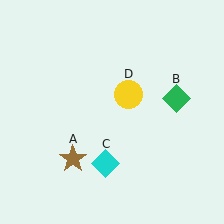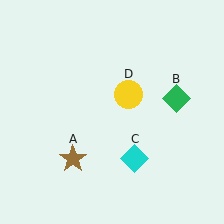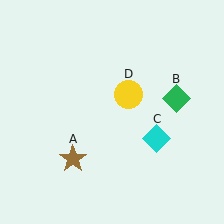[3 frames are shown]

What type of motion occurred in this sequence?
The cyan diamond (object C) rotated counterclockwise around the center of the scene.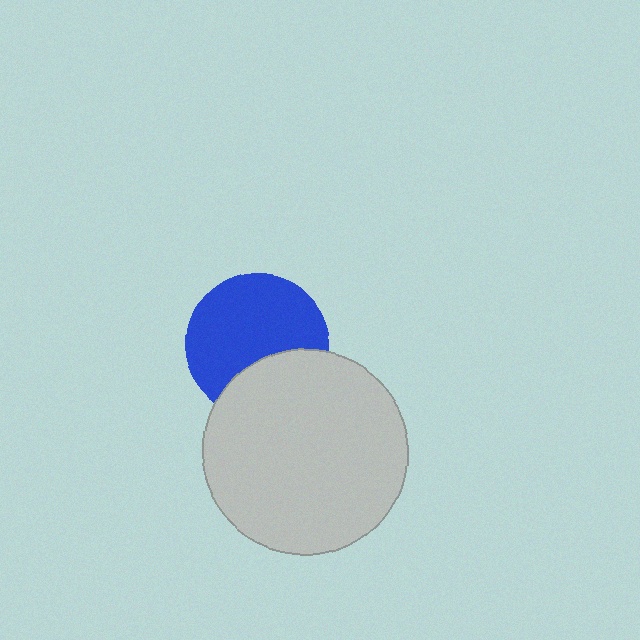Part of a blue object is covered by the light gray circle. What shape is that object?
It is a circle.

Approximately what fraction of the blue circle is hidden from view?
Roughly 31% of the blue circle is hidden behind the light gray circle.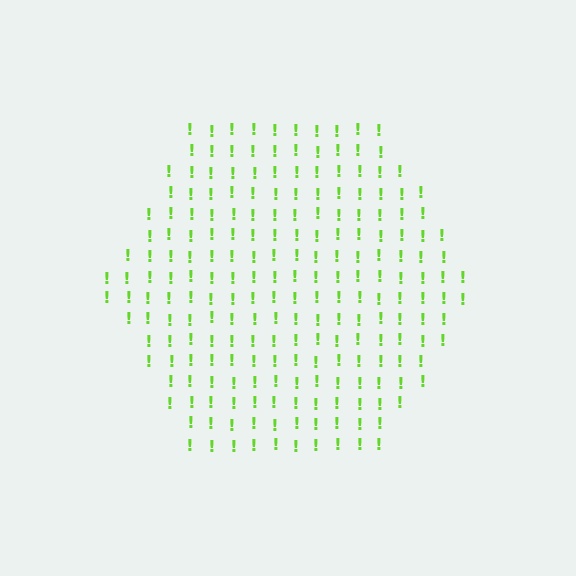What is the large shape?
The large shape is a hexagon.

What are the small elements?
The small elements are exclamation marks.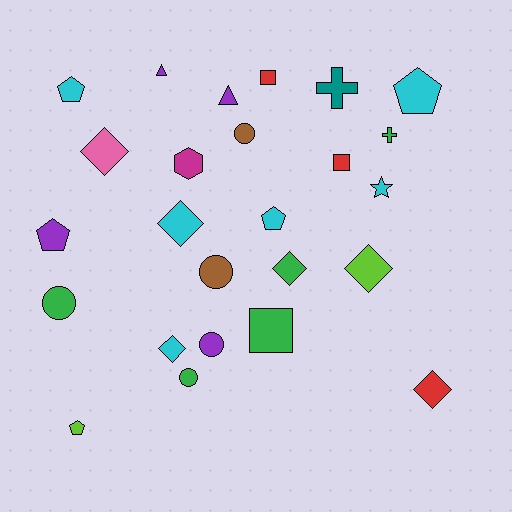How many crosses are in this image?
There are 2 crosses.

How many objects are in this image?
There are 25 objects.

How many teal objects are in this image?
There is 1 teal object.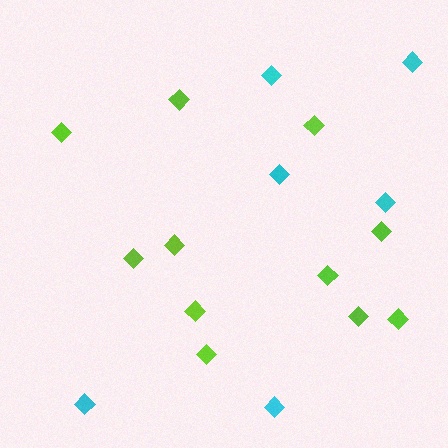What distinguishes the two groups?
There are 2 groups: one group of cyan diamonds (6) and one group of lime diamonds (11).